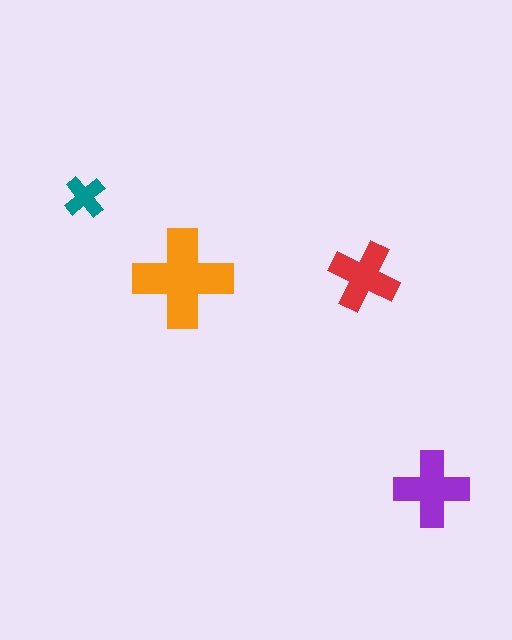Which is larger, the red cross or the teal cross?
The red one.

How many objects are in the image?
There are 4 objects in the image.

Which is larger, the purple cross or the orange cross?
The orange one.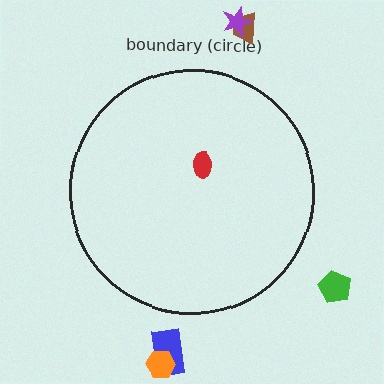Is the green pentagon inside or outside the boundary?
Outside.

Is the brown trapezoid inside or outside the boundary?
Outside.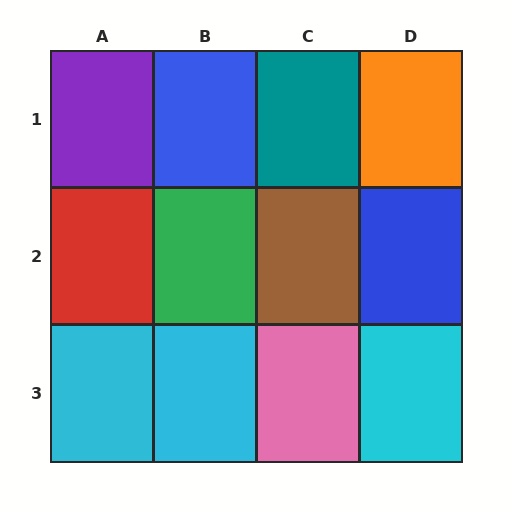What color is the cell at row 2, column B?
Green.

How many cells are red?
1 cell is red.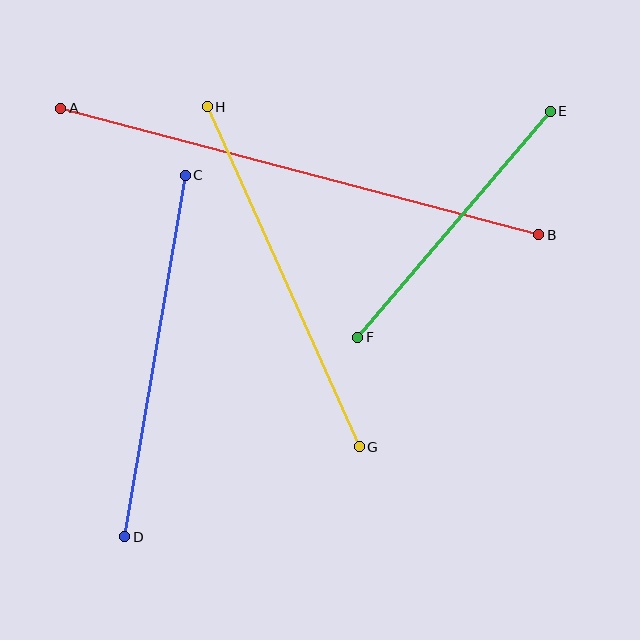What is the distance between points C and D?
The distance is approximately 367 pixels.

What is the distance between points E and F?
The distance is approximately 297 pixels.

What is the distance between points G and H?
The distance is approximately 372 pixels.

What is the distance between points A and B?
The distance is approximately 495 pixels.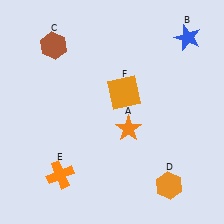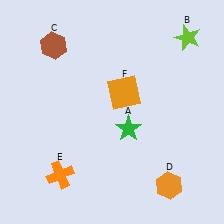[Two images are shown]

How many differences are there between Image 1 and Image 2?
There are 2 differences between the two images.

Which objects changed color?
A changed from orange to green. B changed from blue to lime.